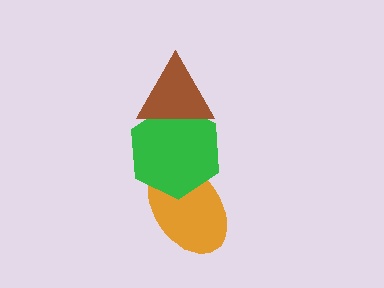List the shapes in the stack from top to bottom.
From top to bottom: the brown triangle, the green hexagon, the orange ellipse.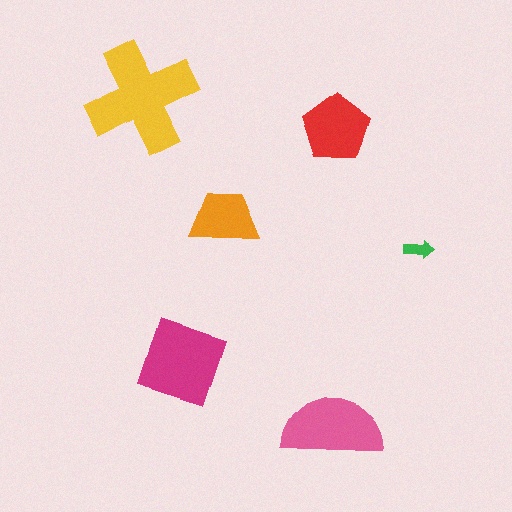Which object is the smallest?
The green arrow.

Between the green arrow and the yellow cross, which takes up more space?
The yellow cross.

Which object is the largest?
The yellow cross.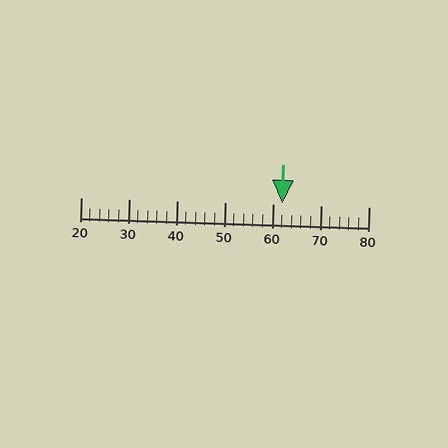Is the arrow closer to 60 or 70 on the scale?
The arrow is closer to 60.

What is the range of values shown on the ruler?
The ruler shows values from 20 to 80.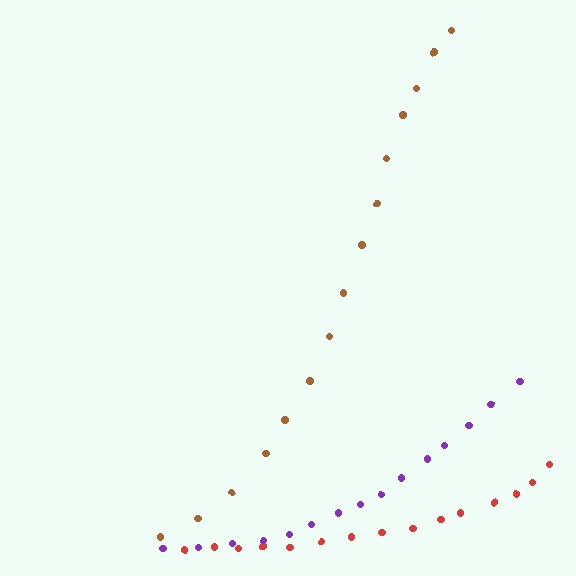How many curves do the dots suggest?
There are 3 distinct paths.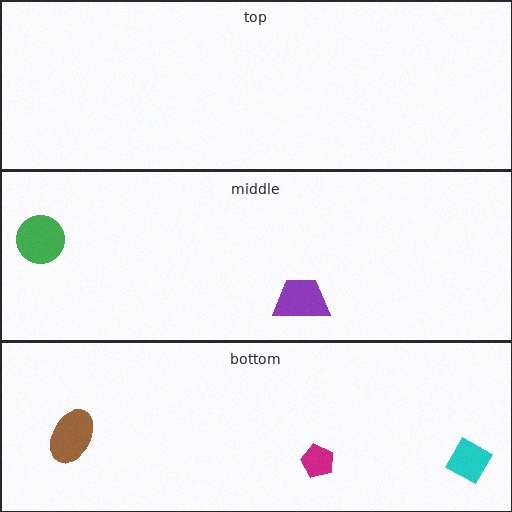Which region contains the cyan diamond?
The bottom region.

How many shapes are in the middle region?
2.